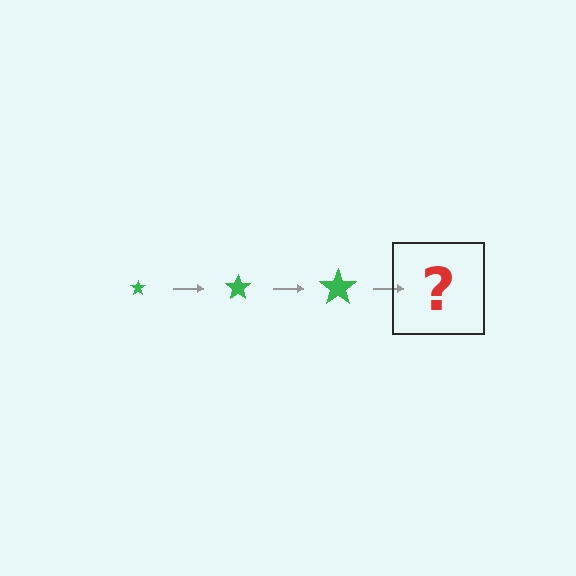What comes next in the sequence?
The next element should be a green star, larger than the previous one.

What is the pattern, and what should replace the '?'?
The pattern is that the star gets progressively larger each step. The '?' should be a green star, larger than the previous one.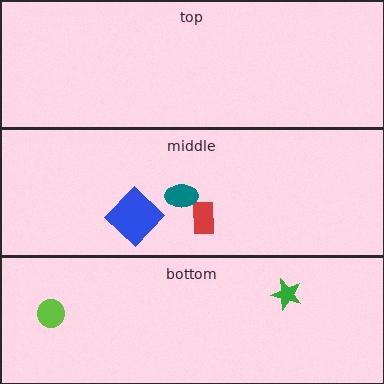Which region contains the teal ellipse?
The middle region.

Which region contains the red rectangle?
The middle region.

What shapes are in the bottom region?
The lime circle, the green star.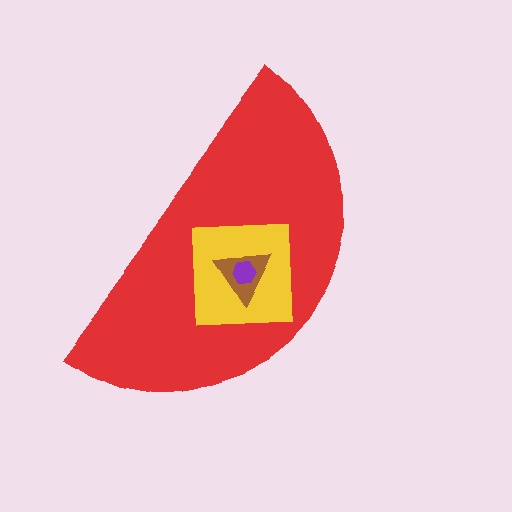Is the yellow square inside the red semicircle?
Yes.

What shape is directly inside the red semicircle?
The yellow square.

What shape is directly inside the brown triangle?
The purple hexagon.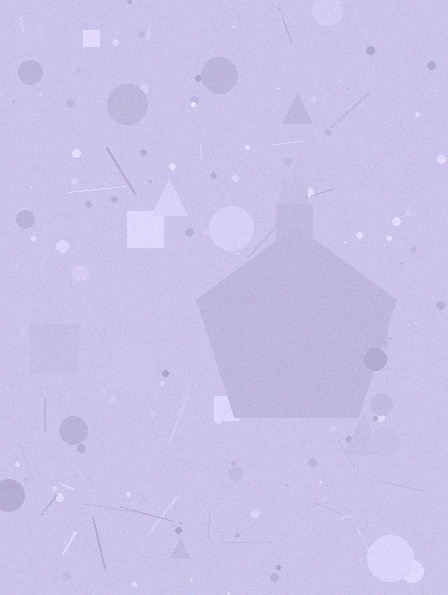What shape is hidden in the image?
A pentagon is hidden in the image.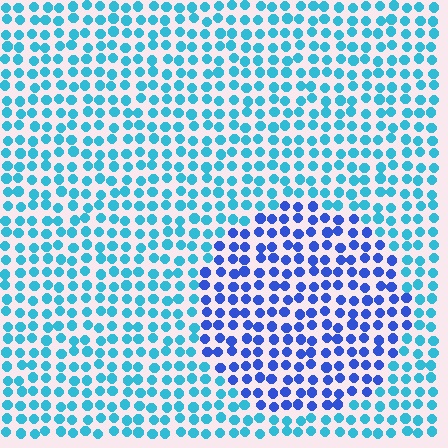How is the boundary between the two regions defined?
The boundary is defined purely by a slight shift in hue (about 39 degrees). Spacing, size, and orientation are identical on both sides.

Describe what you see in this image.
The image is filled with small cyan elements in a uniform arrangement. A circle-shaped region is visible where the elements are tinted to a slightly different hue, forming a subtle color boundary.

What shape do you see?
I see a circle.